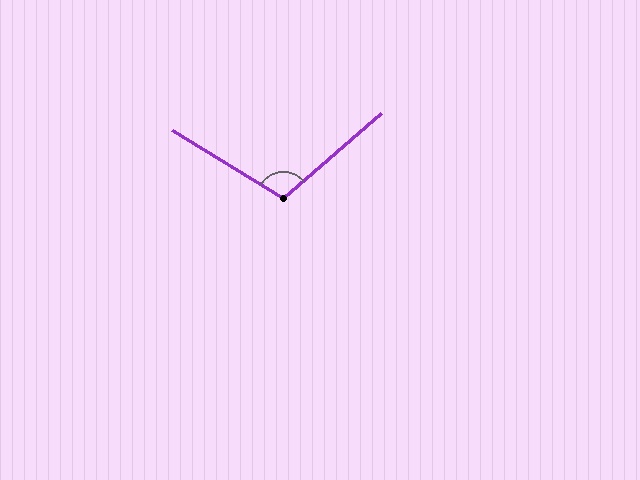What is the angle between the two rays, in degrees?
Approximately 108 degrees.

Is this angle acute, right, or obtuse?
It is obtuse.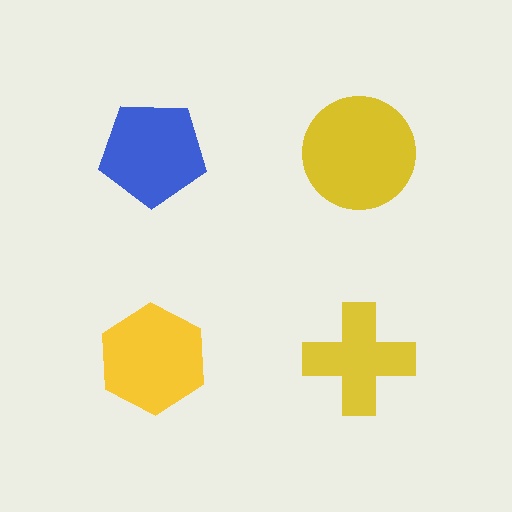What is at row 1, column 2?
A yellow circle.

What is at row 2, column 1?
A yellow hexagon.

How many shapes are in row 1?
2 shapes.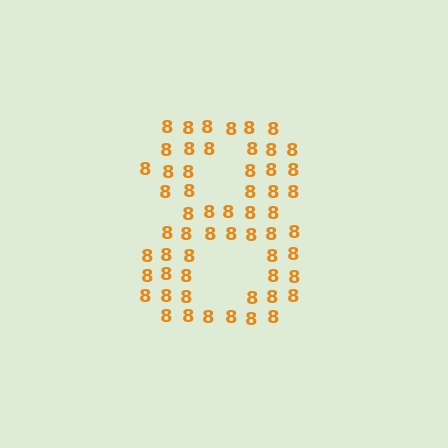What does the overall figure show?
The overall figure shows the digit 8.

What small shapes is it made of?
It is made of small digit 8's.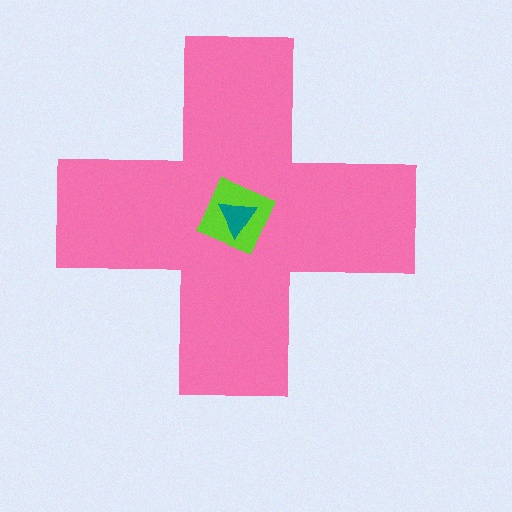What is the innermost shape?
The teal triangle.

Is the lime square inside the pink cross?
Yes.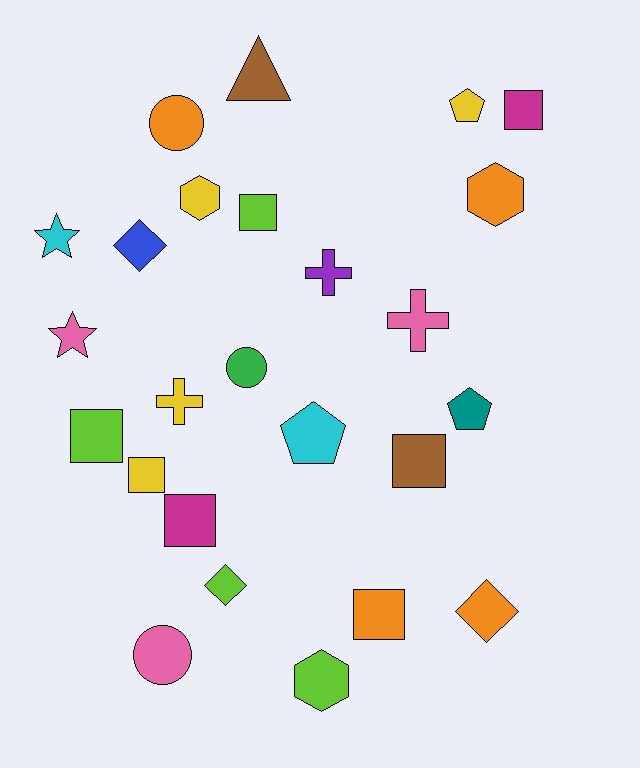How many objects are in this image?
There are 25 objects.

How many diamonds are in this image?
There are 3 diamonds.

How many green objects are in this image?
There is 1 green object.